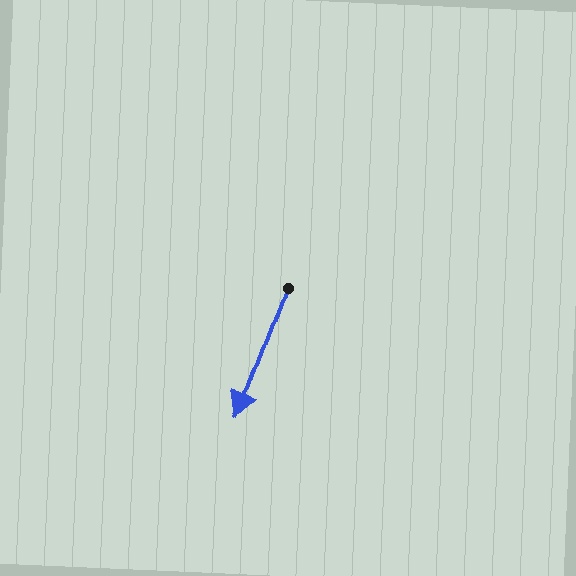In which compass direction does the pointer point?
South.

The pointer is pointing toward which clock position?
Roughly 7 o'clock.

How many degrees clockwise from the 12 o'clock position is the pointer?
Approximately 200 degrees.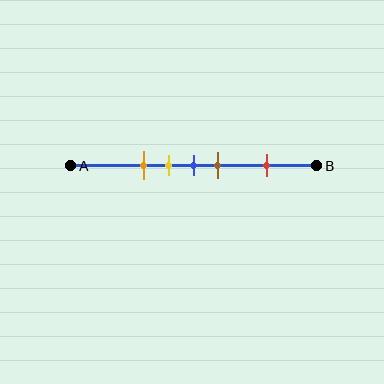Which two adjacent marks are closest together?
The yellow and blue marks are the closest adjacent pair.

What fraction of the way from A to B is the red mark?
The red mark is approximately 80% (0.8) of the way from A to B.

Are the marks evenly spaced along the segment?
No, the marks are not evenly spaced.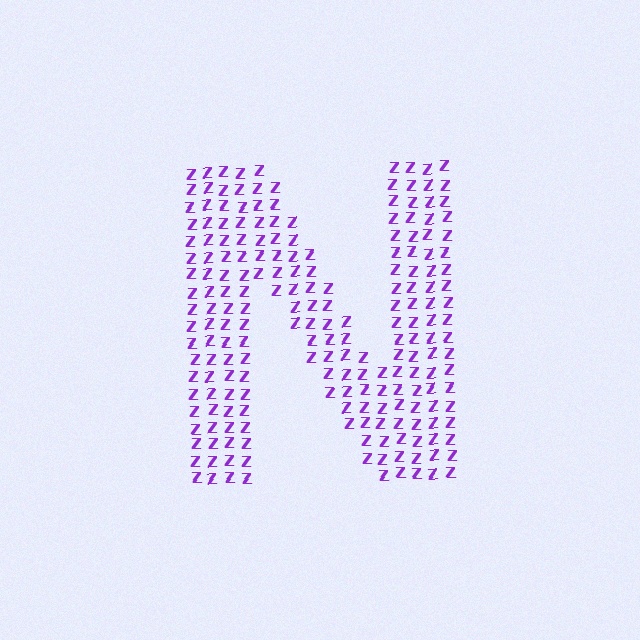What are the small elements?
The small elements are letter Z's.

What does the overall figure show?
The overall figure shows the letter N.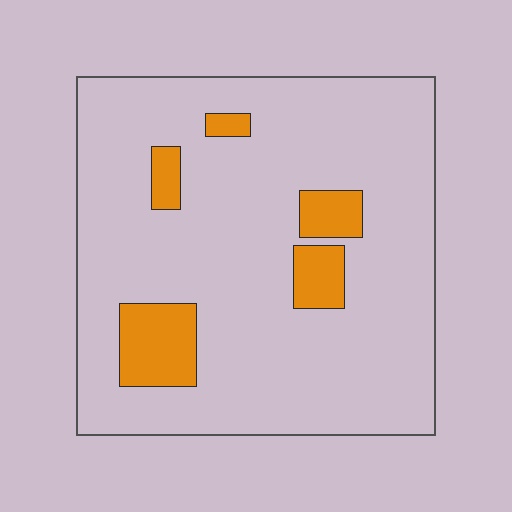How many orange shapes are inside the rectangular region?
5.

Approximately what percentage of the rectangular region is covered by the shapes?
Approximately 10%.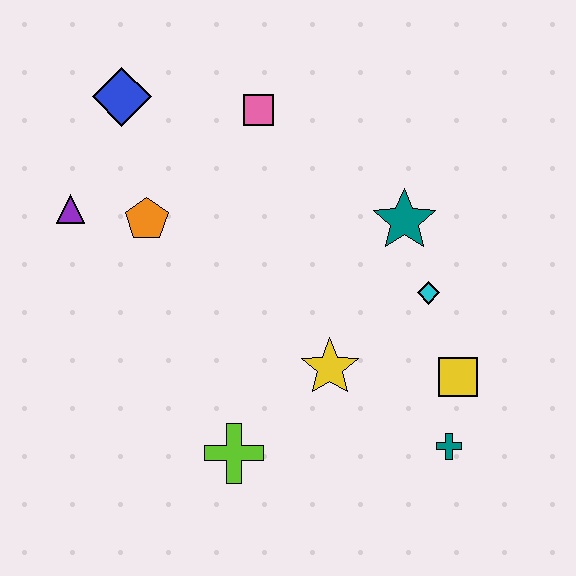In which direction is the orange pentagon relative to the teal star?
The orange pentagon is to the left of the teal star.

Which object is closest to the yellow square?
The teal cross is closest to the yellow square.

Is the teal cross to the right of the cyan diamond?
Yes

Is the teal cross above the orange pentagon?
No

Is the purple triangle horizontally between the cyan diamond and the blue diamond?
No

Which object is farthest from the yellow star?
The blue diamond is farthest from the yellow star.